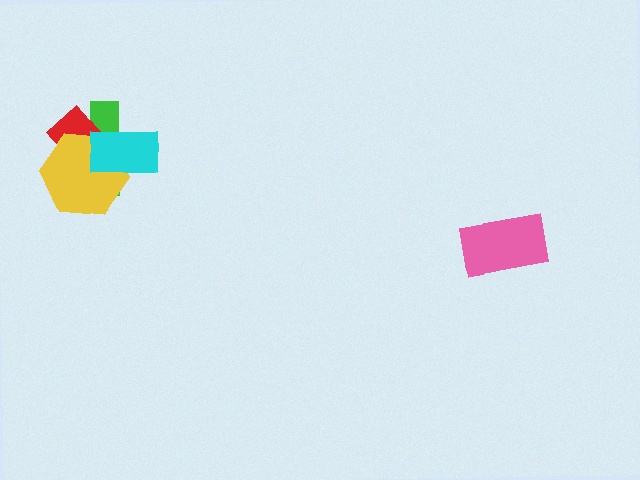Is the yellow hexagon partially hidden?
Yes, it is partially covered by another shape.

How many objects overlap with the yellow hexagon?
3 objects overlap with the yellow hexagon.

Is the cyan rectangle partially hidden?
No, no other shape covers it.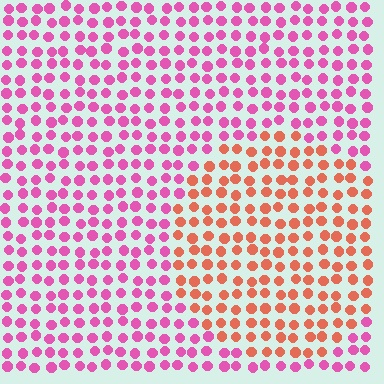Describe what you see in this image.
The image is filled with small pink elements in a uniform arrangement. A circle-shaped region is visible where the elements are tinted to a slightly different hue, forming a subtle color boundary.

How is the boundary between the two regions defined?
The boundary is defined purely by a slight shift in hue (about 49 degrees). Spacing, size, and orientation are identical on both sides.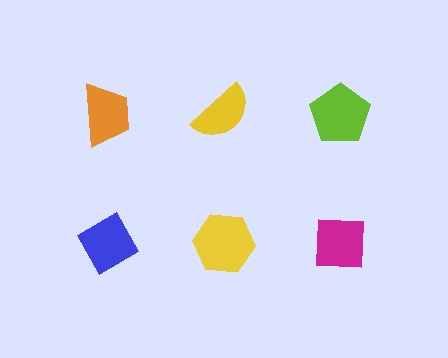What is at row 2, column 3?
A magenta square.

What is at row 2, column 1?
A blue diamond.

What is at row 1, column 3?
A lime pentagon.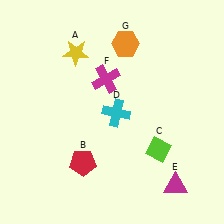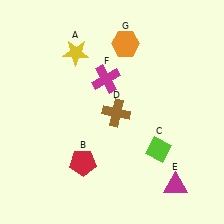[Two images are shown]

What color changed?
The cross (D) changed from cyan in Image 1 to brown in Image 2.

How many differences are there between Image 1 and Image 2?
There is 1 difference between the two images.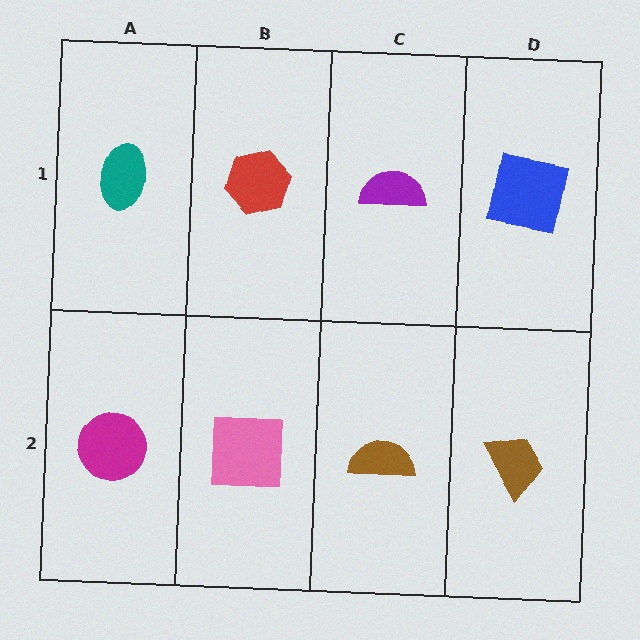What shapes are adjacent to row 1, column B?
A pink square (row 2, column B), a teal ellipse (row 1, column A), a purple semicircle (row 1, column C).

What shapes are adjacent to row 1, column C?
A brown semicircle (row 2, column C), a red hexagon (row 1, column B), a blue square (row 1, column D).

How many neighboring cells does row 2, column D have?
2.